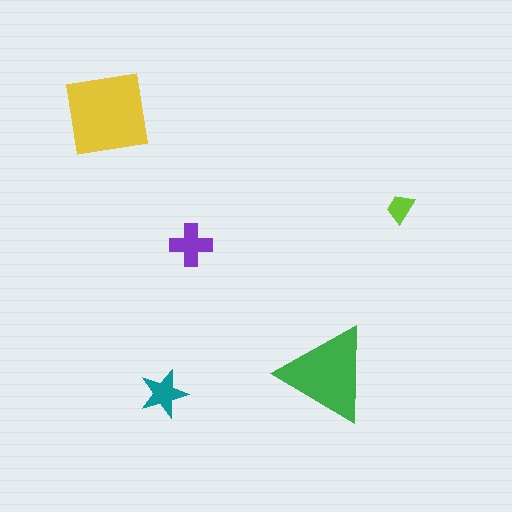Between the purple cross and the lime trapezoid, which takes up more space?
The purple cross.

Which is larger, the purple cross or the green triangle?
The green triangle.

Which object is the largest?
The yellow square.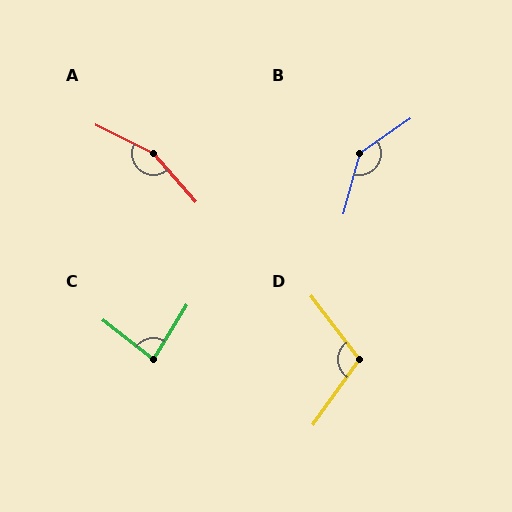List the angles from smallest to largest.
C (84°), D (107°), B (139°), A (157°).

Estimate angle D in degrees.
Approximately 107 degrees.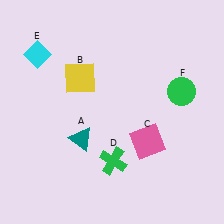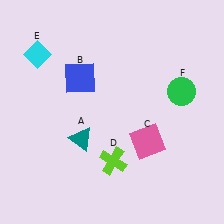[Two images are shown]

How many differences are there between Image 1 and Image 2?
There are 2 differences between the two images.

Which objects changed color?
B changed from yellow to blue. D changed from green to lime.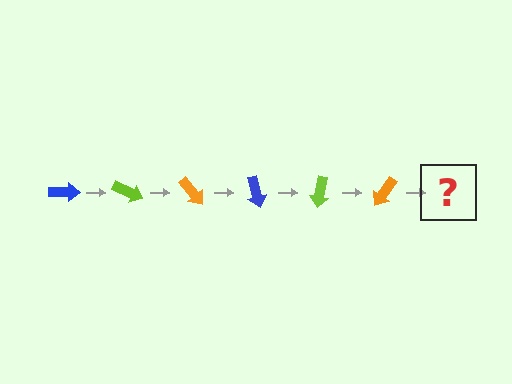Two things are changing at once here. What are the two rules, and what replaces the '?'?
The two rules are that it rotates 25 degrees each step and the color cycles through blue, lime, and orange. The '?' should be a blue arrow, rotated 150 degrees from the start.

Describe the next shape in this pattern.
It should be a blue arrow, rotated 150 degrees from the start.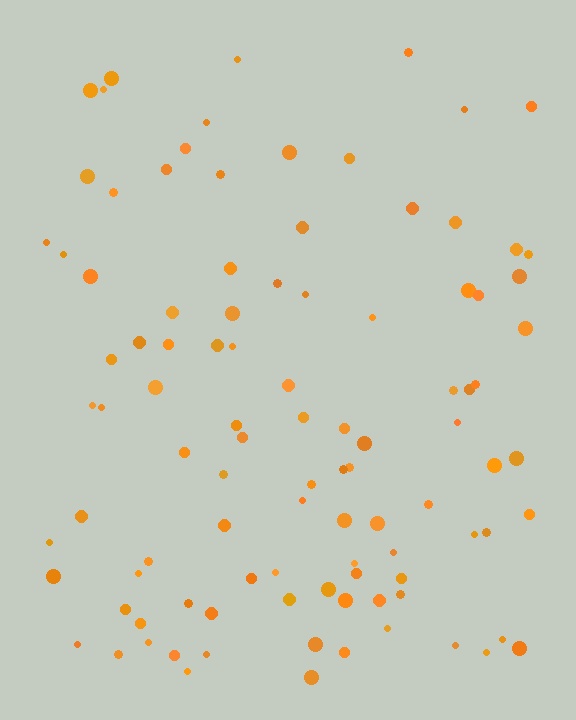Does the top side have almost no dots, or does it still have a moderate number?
Still a moderate number, just noticeably fewer than the bottom.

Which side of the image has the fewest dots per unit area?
The top.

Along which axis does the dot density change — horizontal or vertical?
Vertical.